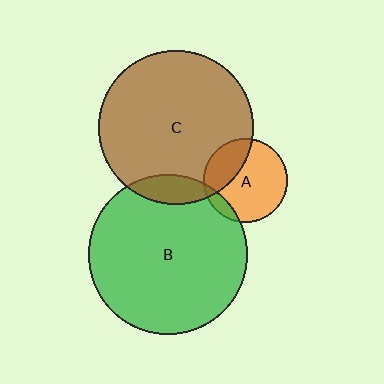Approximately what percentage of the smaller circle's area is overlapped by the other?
Approximately 10%.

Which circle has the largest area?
Circle B (green).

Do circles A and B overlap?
Yes.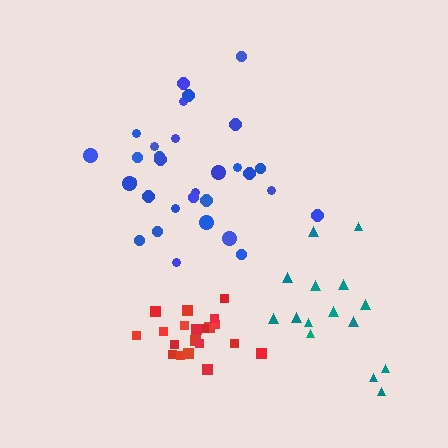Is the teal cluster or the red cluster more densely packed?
Red.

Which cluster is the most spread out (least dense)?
Teal.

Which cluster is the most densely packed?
Red.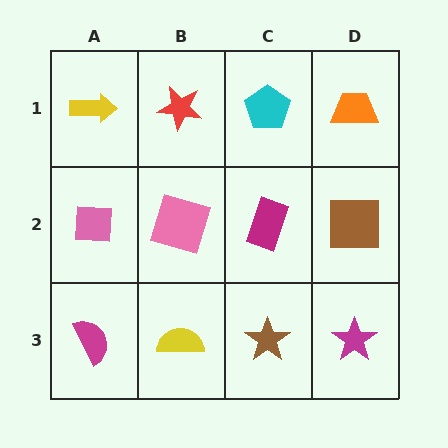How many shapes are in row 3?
4 shapes.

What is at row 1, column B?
A red star.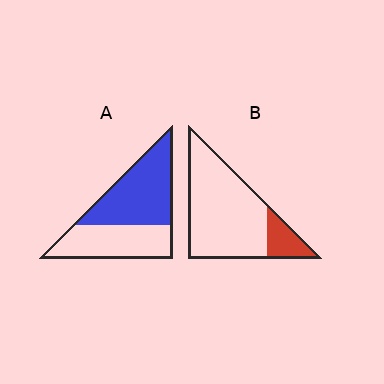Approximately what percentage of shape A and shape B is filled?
A is approximately 55% and B is approximately 15%.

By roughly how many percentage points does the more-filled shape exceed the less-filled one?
By roughly 40 percentage points (A over B).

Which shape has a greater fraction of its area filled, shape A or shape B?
Shape A.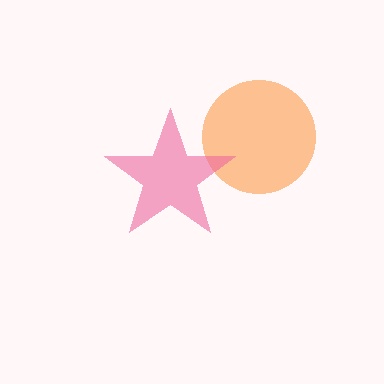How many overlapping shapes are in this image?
There are 2 overlapping shapes in the image.